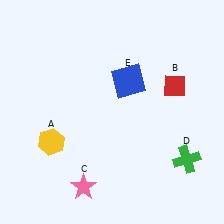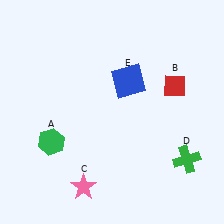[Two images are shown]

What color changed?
The hexagon (A) changed from yellow in Image 1 to green in Image 2.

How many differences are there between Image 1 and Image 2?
There is 1 difference between the two images.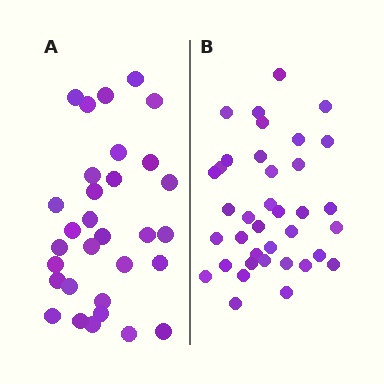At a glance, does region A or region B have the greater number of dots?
Region B (the right region) has more dots.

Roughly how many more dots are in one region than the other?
Region B has about 6 more dots than region A.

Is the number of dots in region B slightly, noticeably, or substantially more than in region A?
Region B has only slightly more — the two regions are fairly close. The ratio is roughly 1.2 to 1.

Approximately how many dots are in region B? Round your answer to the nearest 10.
About 40 dots. (The exact count is 37, which rounds to 40.)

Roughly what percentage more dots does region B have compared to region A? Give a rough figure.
About 20% more.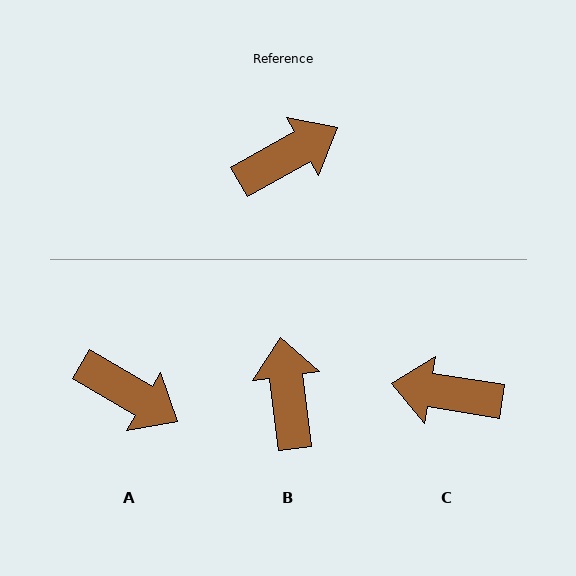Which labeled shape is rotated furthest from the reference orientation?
C, about 142 degrees away.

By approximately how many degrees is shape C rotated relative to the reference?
Approximately 142 degrees counter-clockwise.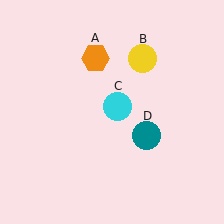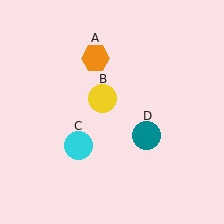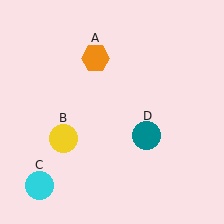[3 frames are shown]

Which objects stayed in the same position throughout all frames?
Orange hexagon (object A) and teal circle (object D) remained stationary.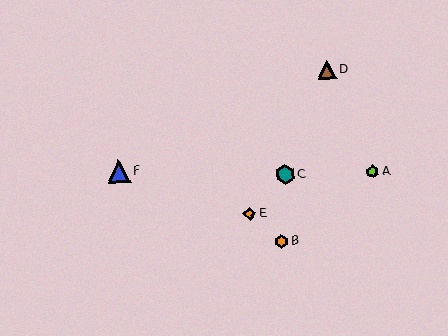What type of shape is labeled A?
Shape A is a lime hexagon.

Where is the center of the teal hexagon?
The center of the teal hexagon is at (285, 175).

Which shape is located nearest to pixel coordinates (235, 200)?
The orange diamond (labeled E) at (249, 214) is nearest to that location.